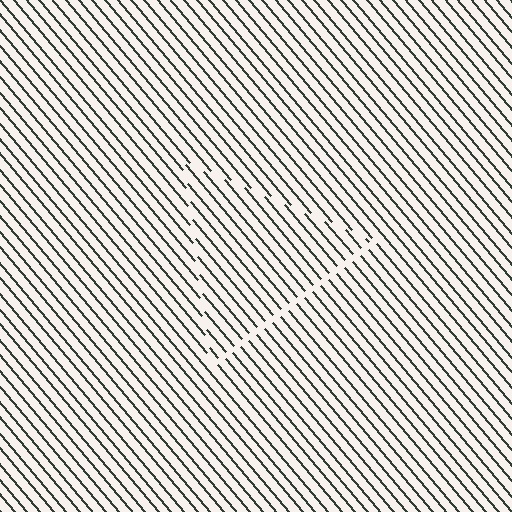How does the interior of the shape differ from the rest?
The interior of the shape contains the same grating, shifted by half a period — the contour is defined by the phase discontinuity where line-ends from the inner and outer gratings abut.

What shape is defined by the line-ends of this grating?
An illusory triangle. The interior of the shape contains the same grating, shifted by half a period — the contour is defined by the phase discontinuity where line-ends from the inner and outer gratings abut.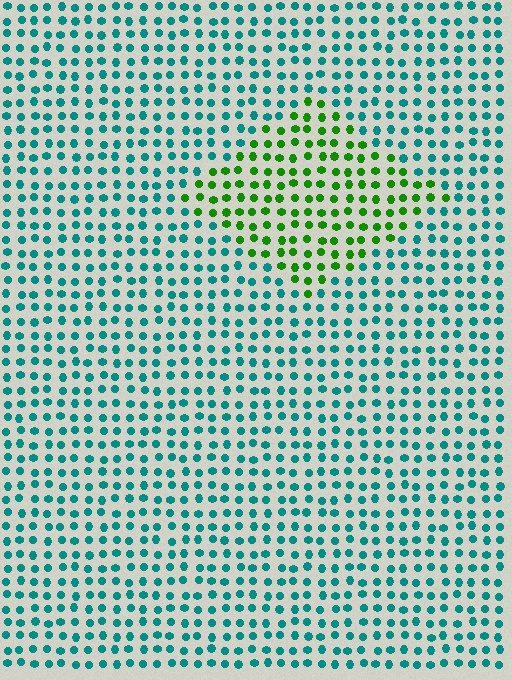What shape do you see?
I see a diamond.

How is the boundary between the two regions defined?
The boundary is defined purely by a slight shift in hue (about 63 degrees). Spacing, size, and orientation are identical on both sides.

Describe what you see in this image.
The image is filled with small teal elements in a uniform arrangement. A diamond-shaped region is visible where the elements are tinted to a slightly different hue, forming a subtle color boundary.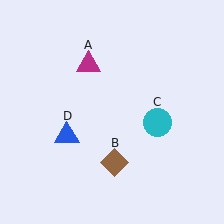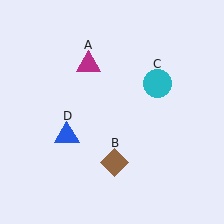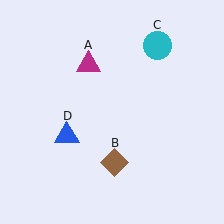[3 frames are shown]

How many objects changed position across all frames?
1 object changed position: cyan circle (object C).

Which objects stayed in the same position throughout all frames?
Magenta triangle (object A) and brown diamond (object B) and blue triangle (object D) remained stationary.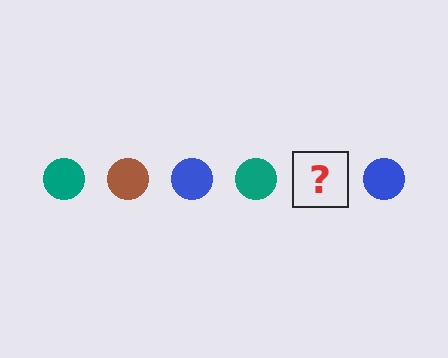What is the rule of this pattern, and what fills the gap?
The rule is that the pattern cycles through teal, brown, blue circles. The gap should be filled with a brown circle.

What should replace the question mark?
The question mark should be replaced with a brown circle.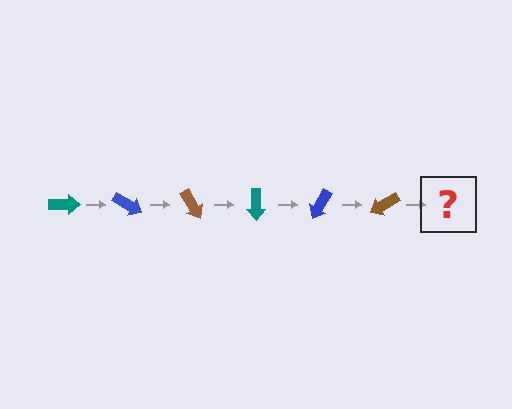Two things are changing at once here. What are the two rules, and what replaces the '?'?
The two rules are that it rotates 30 degrees each step and the color cycles through teal, blue, and brown. The '?' should be a teal arrow, rotated 180 degrees from the start.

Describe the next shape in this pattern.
It should be a teal arrow, rotated 180 degrees from the start.